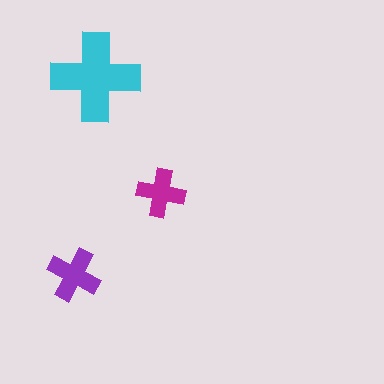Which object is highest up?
The cyan cross is topmost.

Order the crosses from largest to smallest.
the cyan one, the purple one, the magenta one.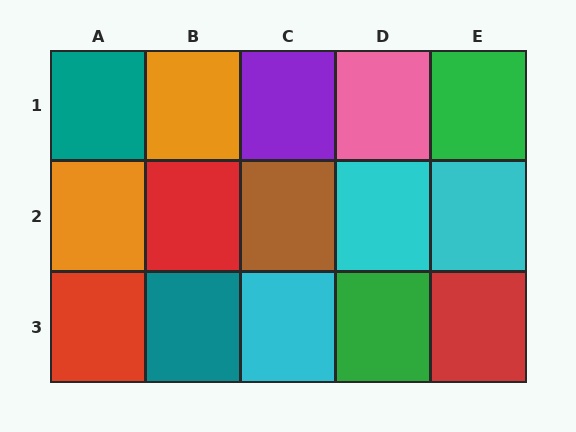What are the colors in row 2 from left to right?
Orange, red, brown, cyan, cyan.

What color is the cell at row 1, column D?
Pink.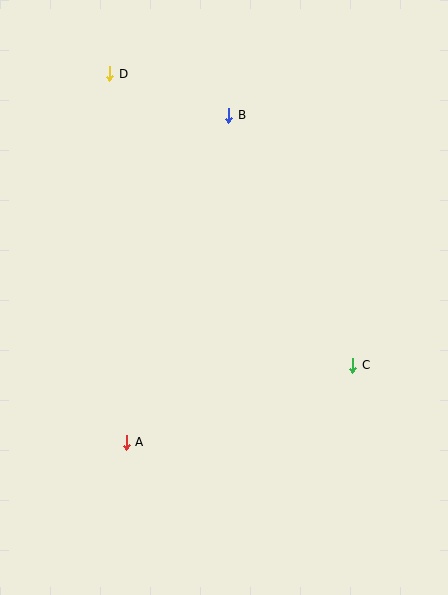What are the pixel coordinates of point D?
Point D is at (110, 74).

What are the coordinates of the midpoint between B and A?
The midpoint between B and A is at (178, 279).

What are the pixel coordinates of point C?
Point C is at (353, 365).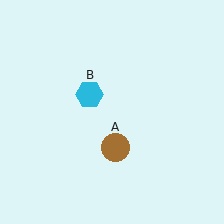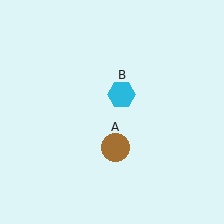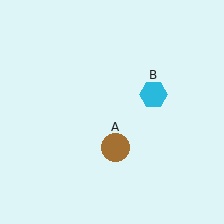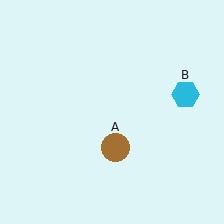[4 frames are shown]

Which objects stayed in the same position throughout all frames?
Brown circle (object A) remained stationary.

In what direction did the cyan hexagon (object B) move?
The cyan hexagon (object B) moved right.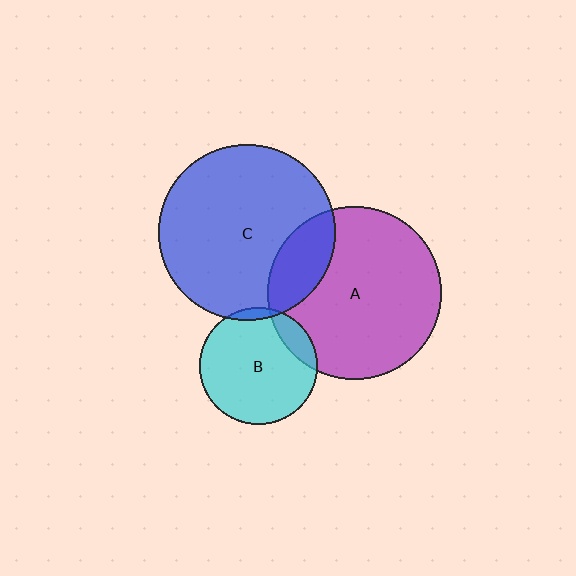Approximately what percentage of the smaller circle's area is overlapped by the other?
Approximately 10%.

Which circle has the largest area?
Circle C (blue).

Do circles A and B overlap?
Yes.